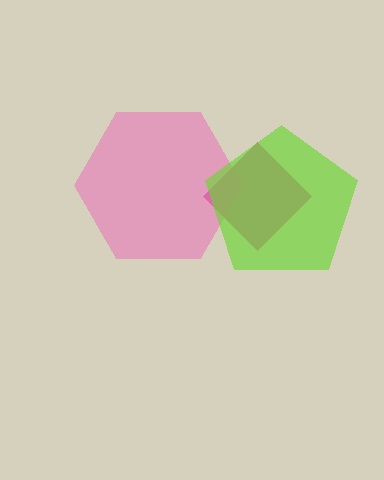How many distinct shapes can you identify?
There are 3 distinct shapes: a magenta diamond, a pink hexagon, a lime pentagon.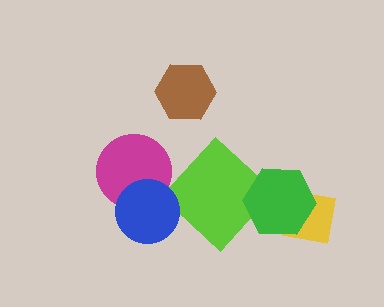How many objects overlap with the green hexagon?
2 objects overlap with the green hexagon.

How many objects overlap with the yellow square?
1 object overlaps with the yellow square.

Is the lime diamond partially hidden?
Yes, it is partially covered by another shape.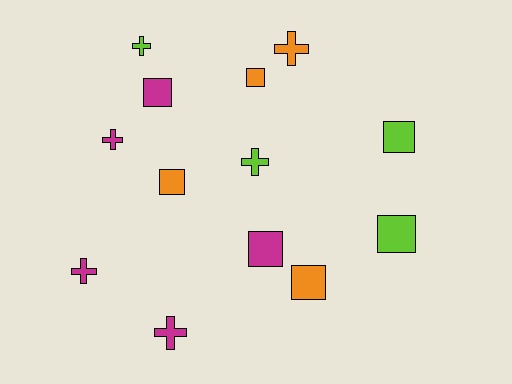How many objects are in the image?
There are 13 objects.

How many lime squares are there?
There are 2 lime squares.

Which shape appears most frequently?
Square, with 7 objects.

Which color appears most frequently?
Magenta, with 5 objects.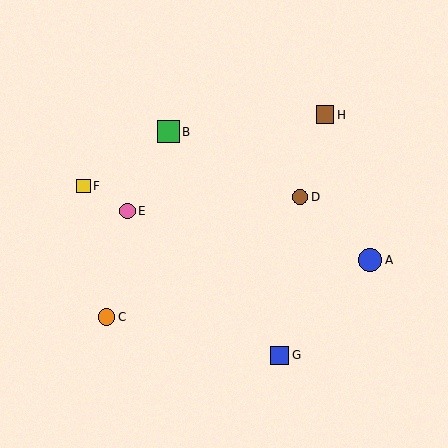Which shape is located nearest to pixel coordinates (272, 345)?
The blue square (labeled G) at (279, 355) is nearest to that location.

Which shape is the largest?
The blue circle (labeled A) is the largest.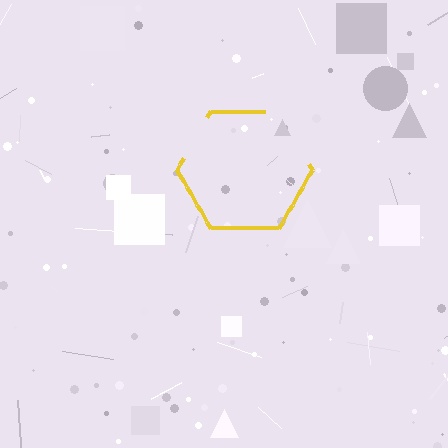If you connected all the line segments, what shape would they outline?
They would outline a hexagon.